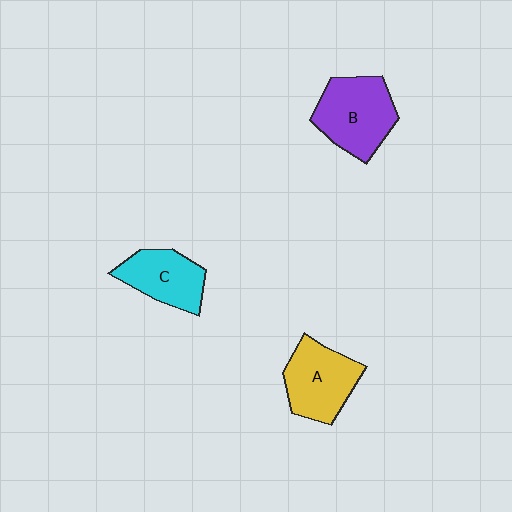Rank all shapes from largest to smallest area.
From largest to smallest: B (purple), A (yellow), C (cyan).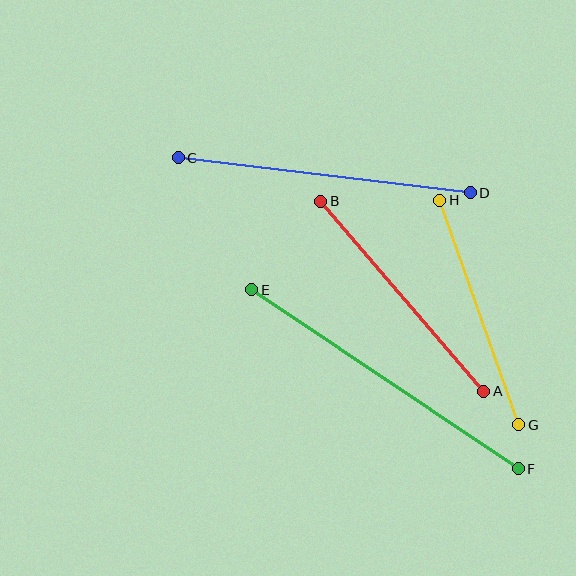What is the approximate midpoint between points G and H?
The midpoint is at approximately (479, 312) pixels.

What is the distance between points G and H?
The distance is approximately 238 pixels.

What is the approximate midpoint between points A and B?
The midpoint is at approximately (402, 296) pixels.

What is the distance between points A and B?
The distance is approximately 251 pixels.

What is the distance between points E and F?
The distance is approximately 321 pixels.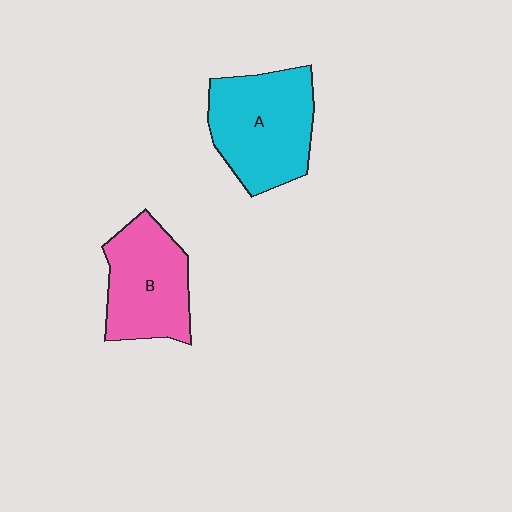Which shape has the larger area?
Shape A (cyan).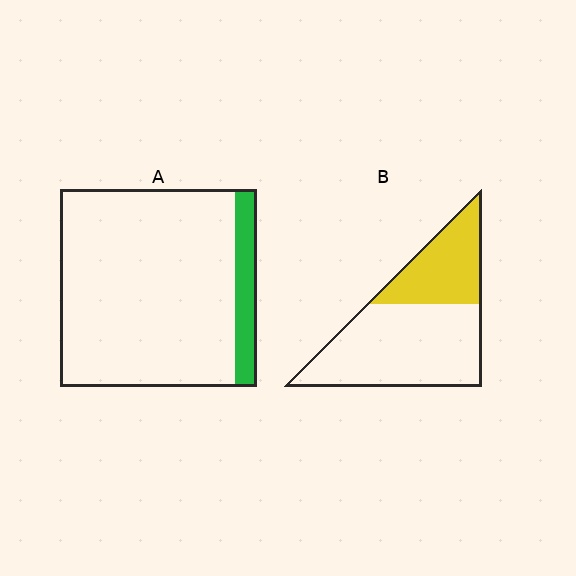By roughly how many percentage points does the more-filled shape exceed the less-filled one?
By roughly 25 percentage points (B over A).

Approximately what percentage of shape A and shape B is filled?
A is approximately 10% and B is approximately 35%.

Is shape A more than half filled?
No.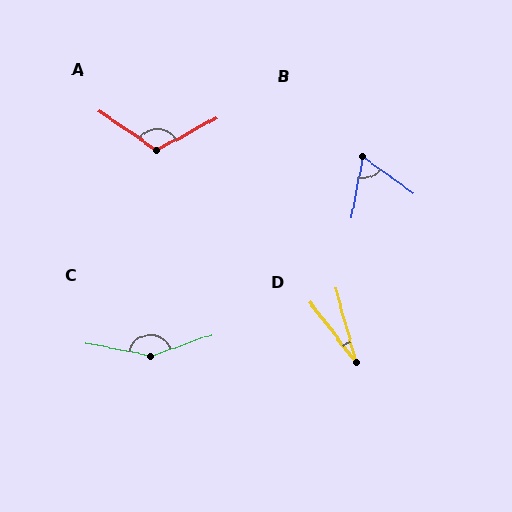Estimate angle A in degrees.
Approximately 117 degrees.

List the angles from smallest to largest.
D (22°), B (66°), A (117°), C (150°).